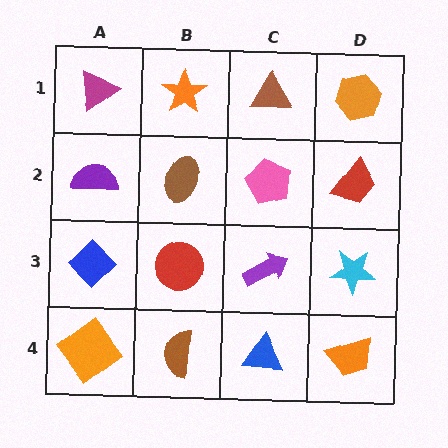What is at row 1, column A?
A magenta triangle.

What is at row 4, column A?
An orange diamond.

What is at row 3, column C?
A purple arrow.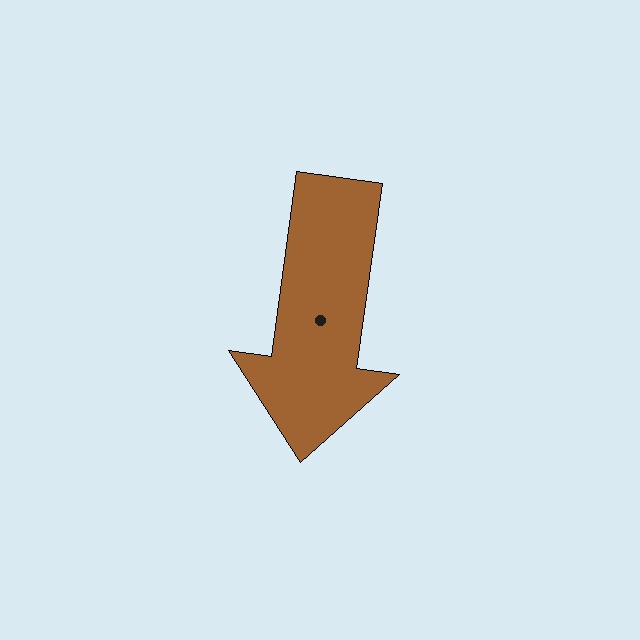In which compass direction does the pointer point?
South.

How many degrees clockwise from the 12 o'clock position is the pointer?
Approximately 188 degrees.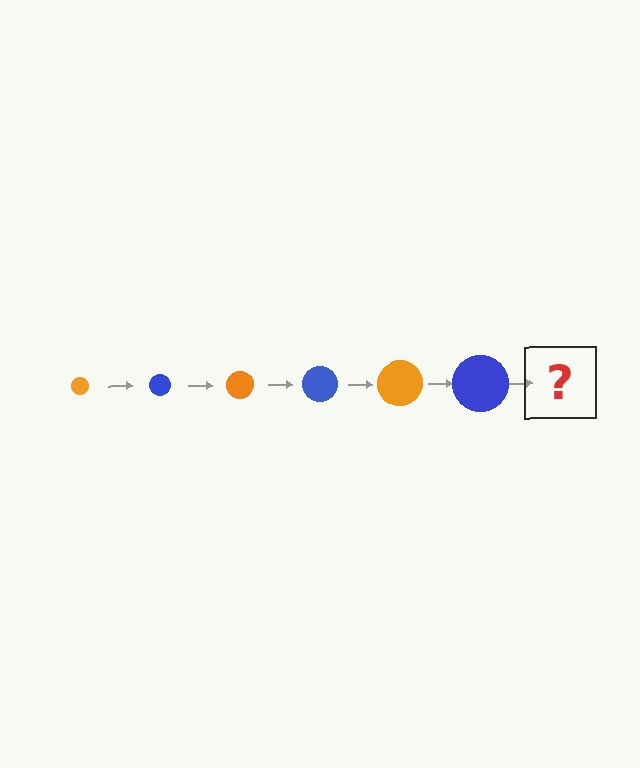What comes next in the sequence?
The next element should be an orange circle, larger than the previous one.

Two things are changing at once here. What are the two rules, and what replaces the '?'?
The two rules are that the circle grows larger each step and the color cycles through orange and blue. The '?' should be an orange circle, larger than the previous one.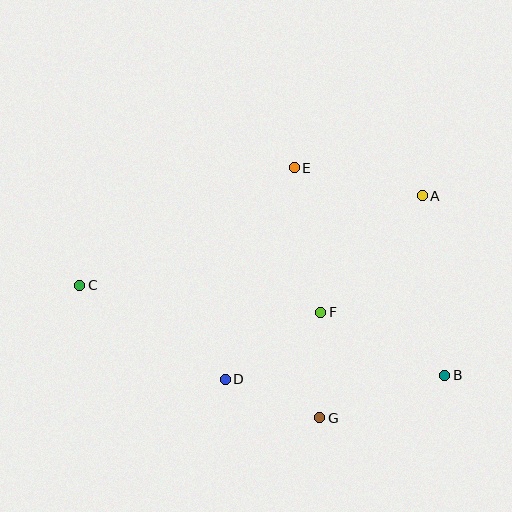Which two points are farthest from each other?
Points B and C are farthest from each other.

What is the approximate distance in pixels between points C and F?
The distance between C and F is approximately 243 pixels.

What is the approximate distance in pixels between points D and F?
The distance between D and F is approximately 116 pixels.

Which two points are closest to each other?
Points D and G are closest to each other.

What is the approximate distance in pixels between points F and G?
The distance between F and G is approximately 105 pixels.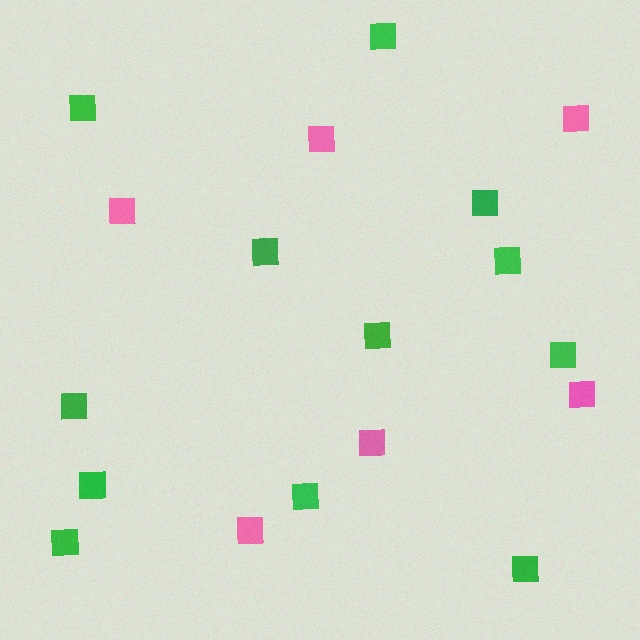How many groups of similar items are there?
There are 2 groups: one group of green squares (12) and one group of pink squares (6).